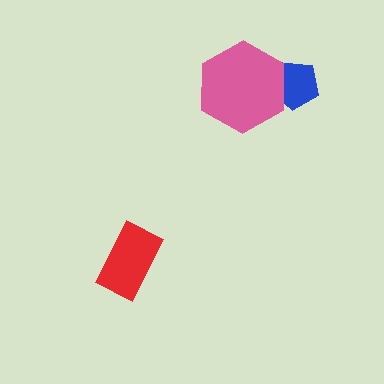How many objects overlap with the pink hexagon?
1 object overlaps with the pink hexagon.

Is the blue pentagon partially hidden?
Yes, it is partially covered by another shape.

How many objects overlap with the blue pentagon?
1 object overlaps with the blue pentagon.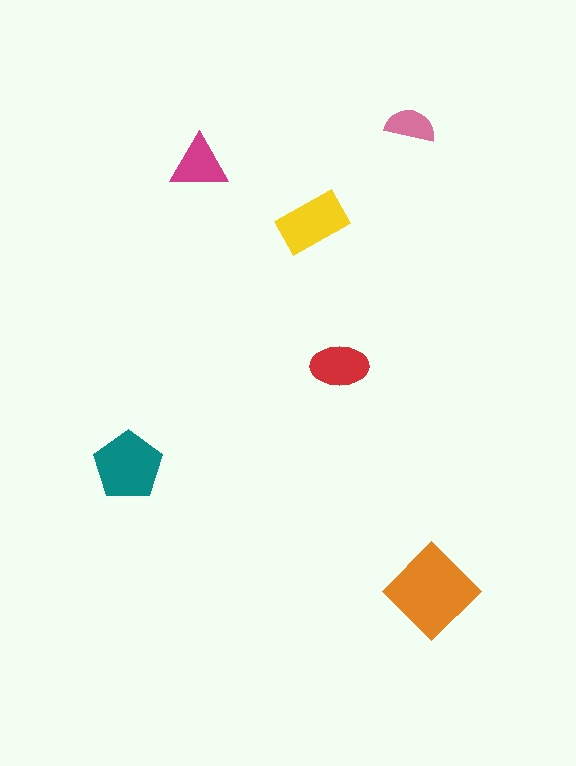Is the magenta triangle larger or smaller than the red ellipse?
Smaller.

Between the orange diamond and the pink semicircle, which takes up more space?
The orange diamond.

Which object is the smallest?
The pink semicircle.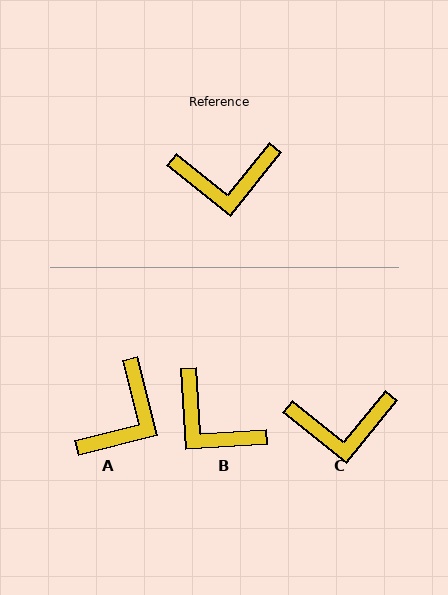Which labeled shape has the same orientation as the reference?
C.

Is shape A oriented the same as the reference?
No, it is off by about 53 degrees.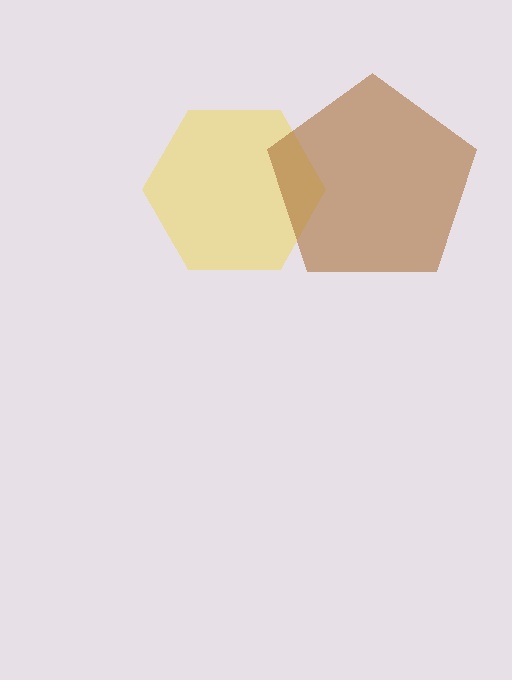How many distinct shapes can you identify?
There are 2 distinct shapes: a yellow hexagon, a brown pentagon.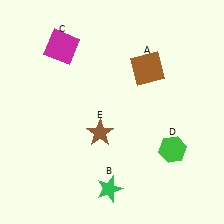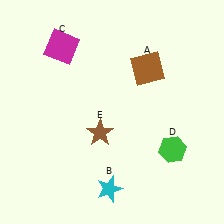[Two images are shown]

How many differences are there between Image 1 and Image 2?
There is 1 difference between the two images.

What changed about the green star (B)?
In Image 1, B is green. In Image 2, it changed to cyan.